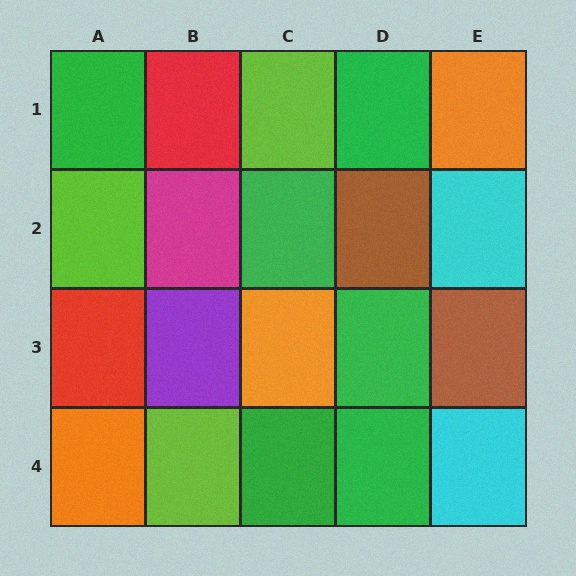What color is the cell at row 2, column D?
Brown.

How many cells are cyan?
2 cells are cyan.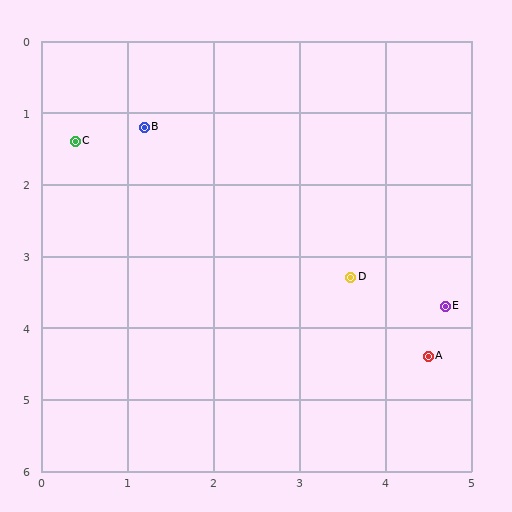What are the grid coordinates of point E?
Point E is at approximately (4.7, 3.7).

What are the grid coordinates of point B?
Point B is at approximately (1.2, 1.2).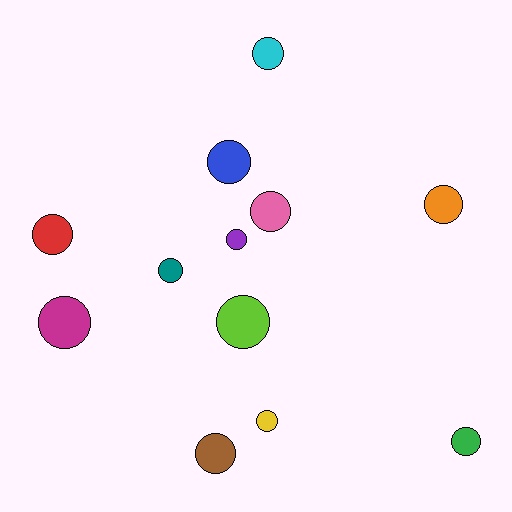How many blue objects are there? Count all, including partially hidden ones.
There is 1 blue object.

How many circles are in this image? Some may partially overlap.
There are 12 circles.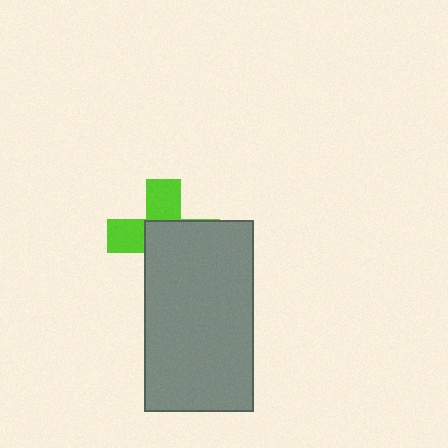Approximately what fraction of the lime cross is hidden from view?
Roughly 60% of the lime cross is hidden behind the gray rectangle.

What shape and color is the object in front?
The object in front is a gray rectangle.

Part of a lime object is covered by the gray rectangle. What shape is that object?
It is a cross.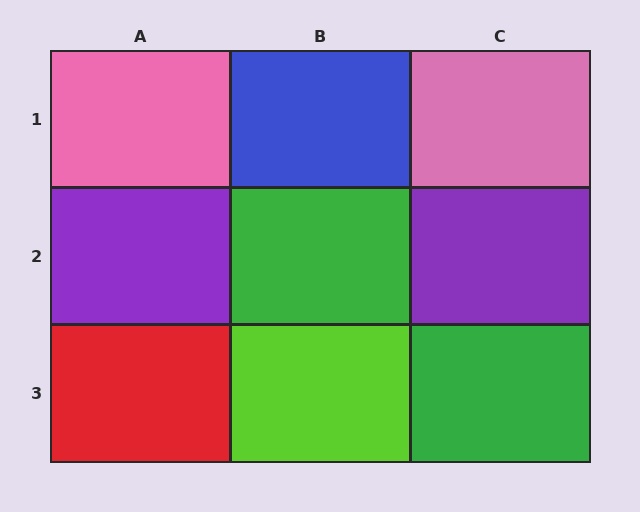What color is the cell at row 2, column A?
Purple.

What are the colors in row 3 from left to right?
Red, lime, green.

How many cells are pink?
2 cells are pink.